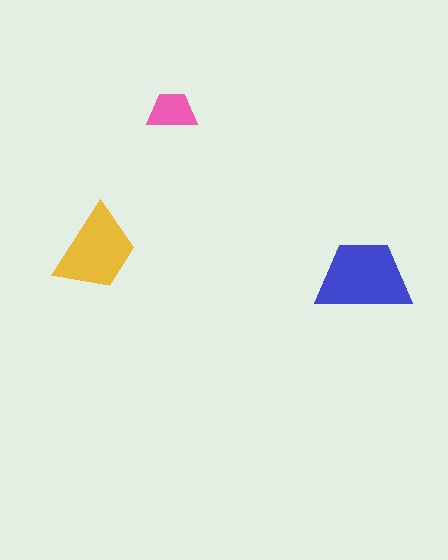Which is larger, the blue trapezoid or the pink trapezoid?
The blue one.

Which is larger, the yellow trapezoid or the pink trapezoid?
The yellow one.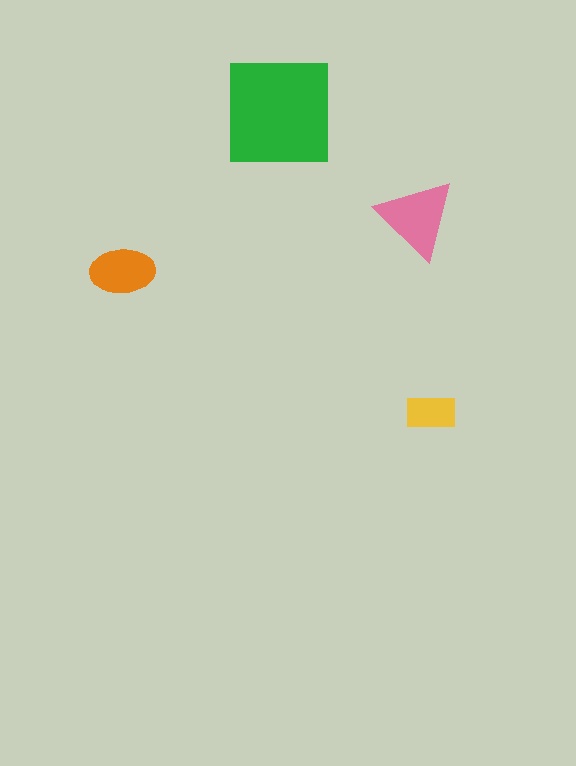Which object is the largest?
The green square.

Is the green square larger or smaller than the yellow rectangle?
Larger.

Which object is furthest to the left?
The orange ellipse is leftmost.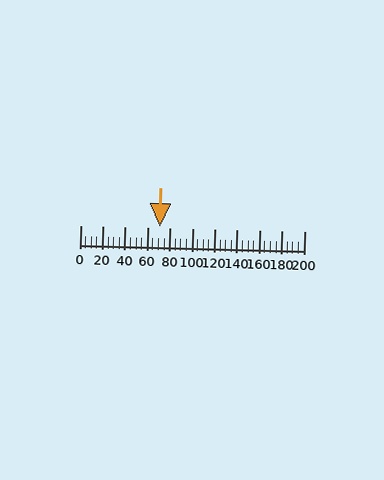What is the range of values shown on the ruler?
The ruler shows values from 0 to 200.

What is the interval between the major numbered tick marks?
The major tick marks are spaced 20 units apart.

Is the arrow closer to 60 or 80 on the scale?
The arrow is closer to 80.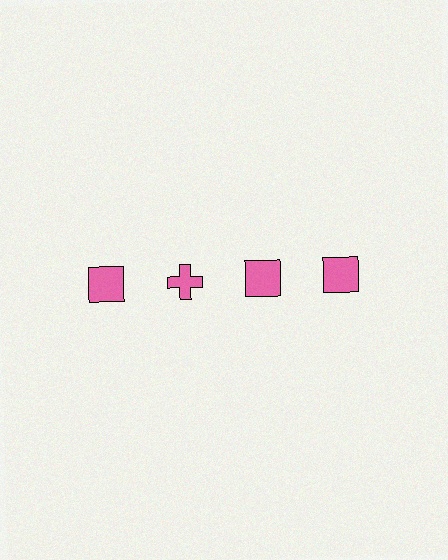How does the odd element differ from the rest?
It has a different shape: cross instead of square.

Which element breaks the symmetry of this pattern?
The pink cross in the top row, second from left column breaks the symmetry. All other shapes are pink squares.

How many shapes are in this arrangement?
There are 4 shapes arranged in a grid pattern.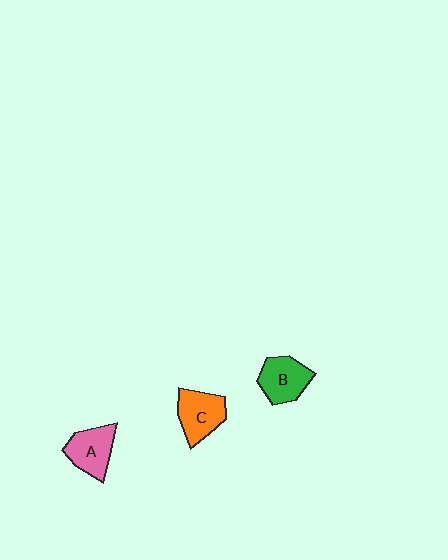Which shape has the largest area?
Shape C (orange).